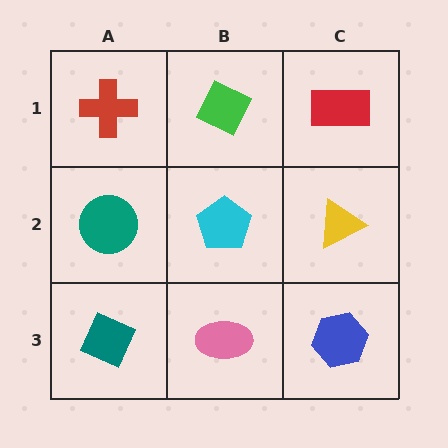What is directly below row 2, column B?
A pink ellipse.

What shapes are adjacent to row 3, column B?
A cyan pentagon (row 2, column B), a teal diamond (row 3, column A), a blue hexagon (row 3, column C).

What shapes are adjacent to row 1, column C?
A yellow triangle (row 2, column C), a green diamond (row 1, column B).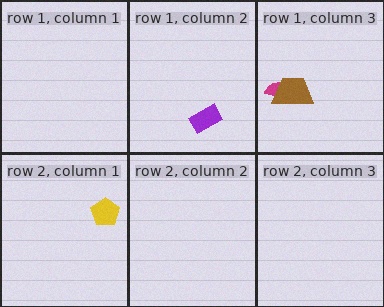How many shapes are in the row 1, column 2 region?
1.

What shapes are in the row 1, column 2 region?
The purple rectangle.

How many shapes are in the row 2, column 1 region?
1.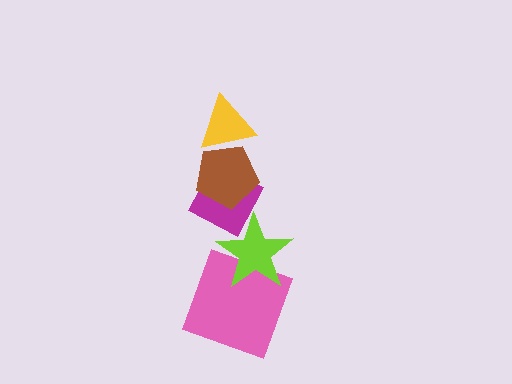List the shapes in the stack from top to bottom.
From top to bottom: the yellow triangle, the brown pentagon, the magenta diamond, the lime star, the pink square.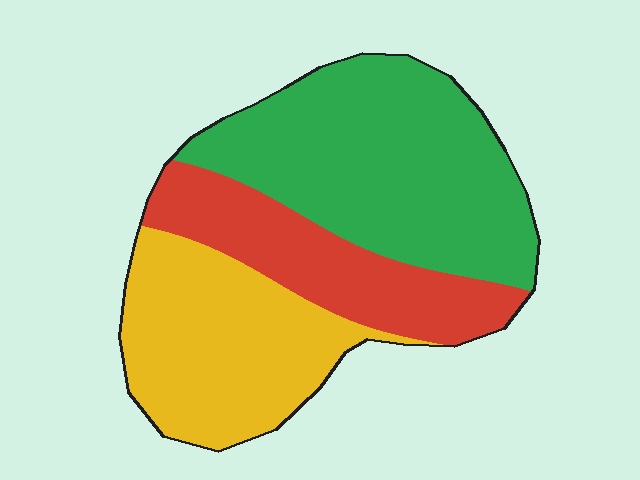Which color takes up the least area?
Red, at roughly 25%.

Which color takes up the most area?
Green, at roughly 45%.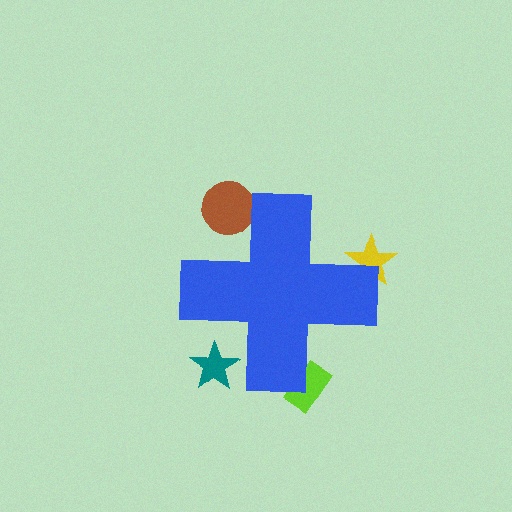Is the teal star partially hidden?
Yes, the teal star is partially hidden behind the blue cross.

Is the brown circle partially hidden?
Yes, the brown circle is partially hidden behind the blue cross.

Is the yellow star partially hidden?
Yes, the yellow star is partially hidden behind the blue cross.